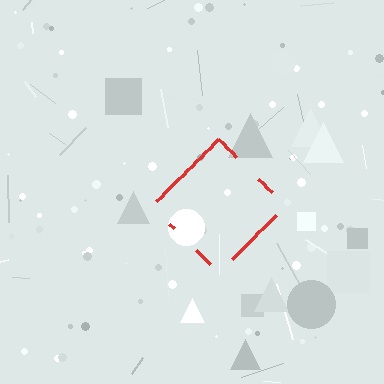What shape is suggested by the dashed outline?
The dashed outline suggests a diamond.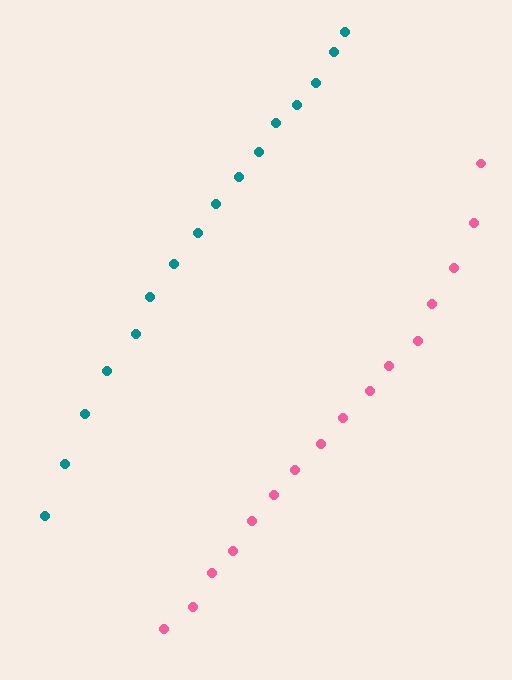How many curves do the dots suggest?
There are 2 distinct paths.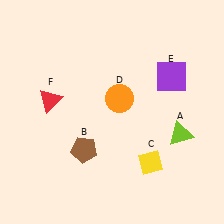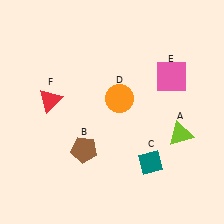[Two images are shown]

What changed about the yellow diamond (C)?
In Image 1, C is yellow. In Image 2, it changed to teal.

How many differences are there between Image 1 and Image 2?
There are 2 differences between the two images.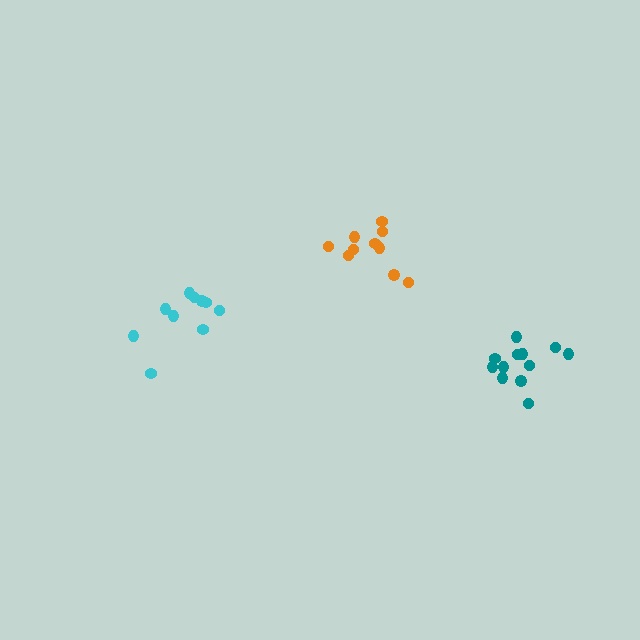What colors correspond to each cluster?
The clusters are colored: cyan, orange, teal.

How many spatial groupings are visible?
There are 3 spatial groupings.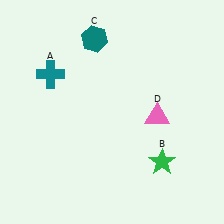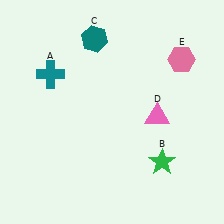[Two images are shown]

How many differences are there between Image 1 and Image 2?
There is 1 difference between the two images.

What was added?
A pink hexagon (E) was added in Image 2.